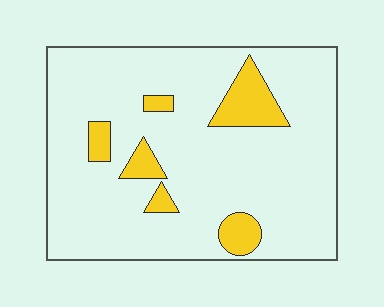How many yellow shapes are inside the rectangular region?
6.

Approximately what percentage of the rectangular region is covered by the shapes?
Approximately 10%.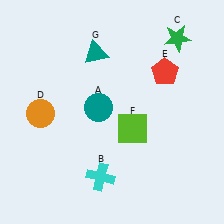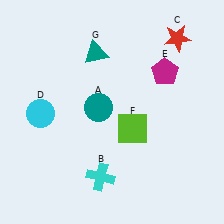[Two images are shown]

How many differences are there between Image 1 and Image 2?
There are 3 differences between the two images.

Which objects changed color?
C changed from green to red. D changed from orange to cyan. E changed from red to magenta.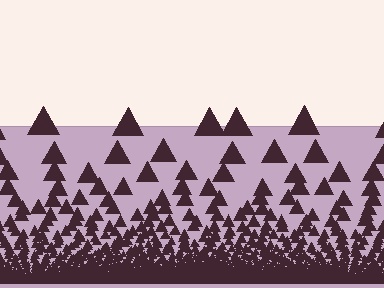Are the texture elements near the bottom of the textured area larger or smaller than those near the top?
Smaller. The gradient is inverted — elements near the bottom are smaller and denser.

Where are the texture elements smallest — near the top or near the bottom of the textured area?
Near the bottom.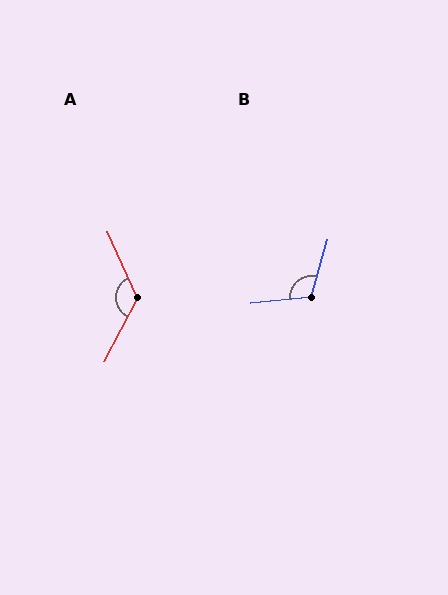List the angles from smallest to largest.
B (111°), A (128°).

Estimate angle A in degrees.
Approximately 128 degrees.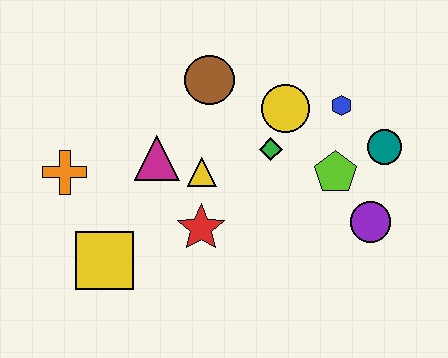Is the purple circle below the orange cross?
Yes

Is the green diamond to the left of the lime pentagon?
Yes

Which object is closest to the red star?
The yellow triangle is closest to the red star.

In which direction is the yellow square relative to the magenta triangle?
The yellow square is below the magenta triangle.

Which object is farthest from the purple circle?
The orange cross is farthest from the purple circle.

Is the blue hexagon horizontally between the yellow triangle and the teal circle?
Yes